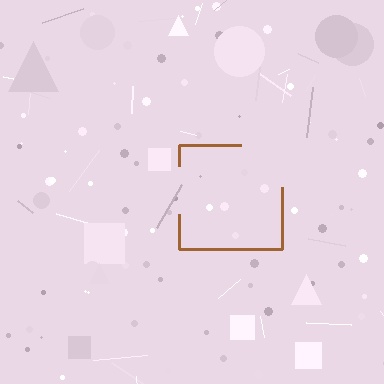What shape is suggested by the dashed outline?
The dashed outline suggests a square.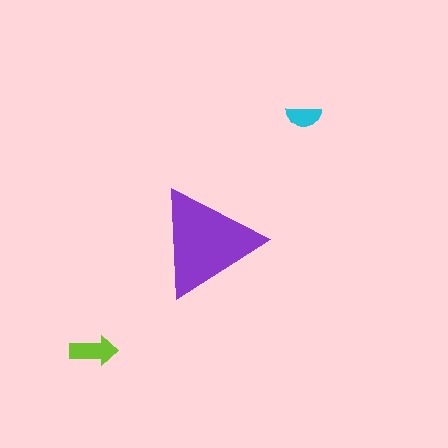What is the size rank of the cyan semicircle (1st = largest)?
3rd.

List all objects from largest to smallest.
The purple triangle, the lime arrow, the cyan semicircle.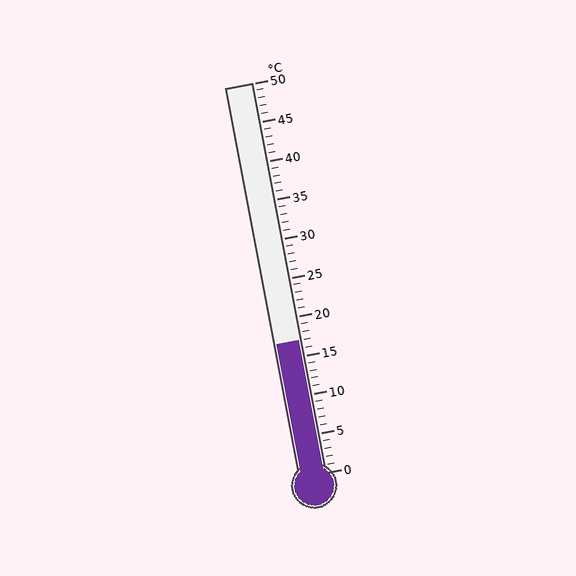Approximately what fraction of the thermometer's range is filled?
The thermometer is filled to approximately 35% of its range.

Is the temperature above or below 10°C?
The temperature is above 10°C.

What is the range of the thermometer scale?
The thermometer scale ranges from 0°C to 50°C.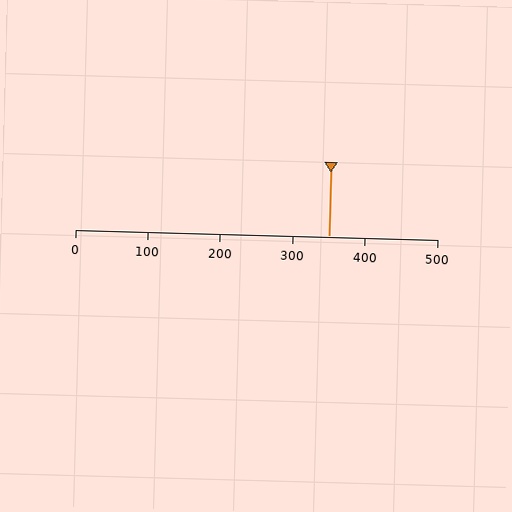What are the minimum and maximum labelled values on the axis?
The axis runs from 0 to 500.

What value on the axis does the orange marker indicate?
The marker indicates approximately 350.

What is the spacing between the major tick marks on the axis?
The major ticks are spaced 100 apart.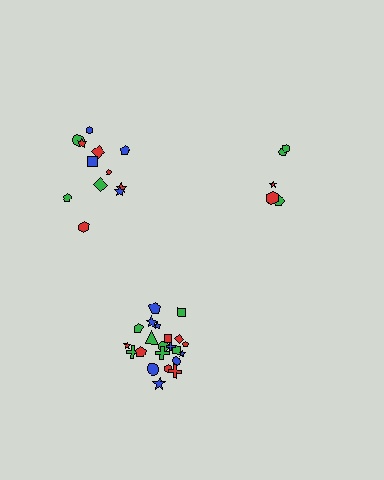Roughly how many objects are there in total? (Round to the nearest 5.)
Roughly 40 objects in total.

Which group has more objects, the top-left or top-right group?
The top-left group.